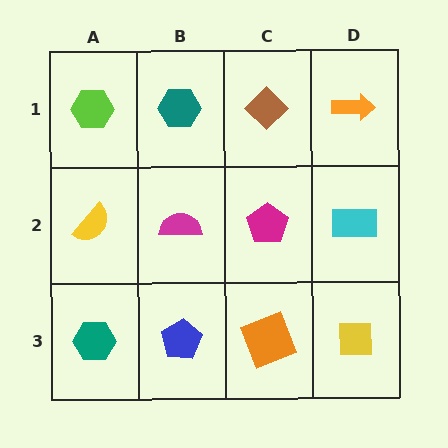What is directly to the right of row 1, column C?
An orange arrow.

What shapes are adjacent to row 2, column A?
A lime hexagon (row 1, column A), a teal hexagon (row 3, column A), a magenta semicircle (row 2, column B).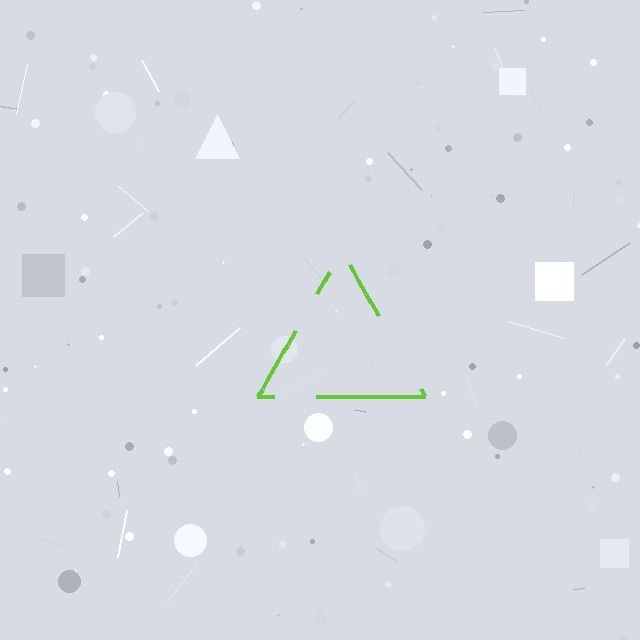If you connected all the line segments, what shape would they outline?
They would outline a triangle.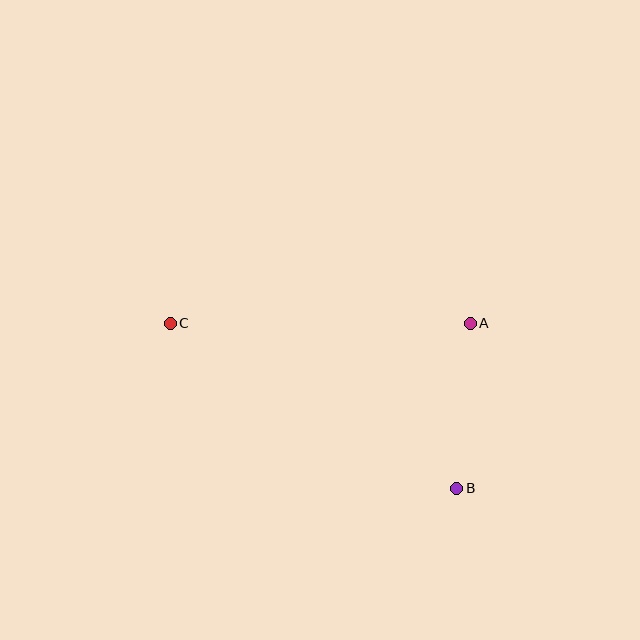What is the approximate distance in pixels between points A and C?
The distance between A and C is approximately 300 pixels.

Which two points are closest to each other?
Points A and B are closest to each other.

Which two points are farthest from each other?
Points B and C are farthest from each other.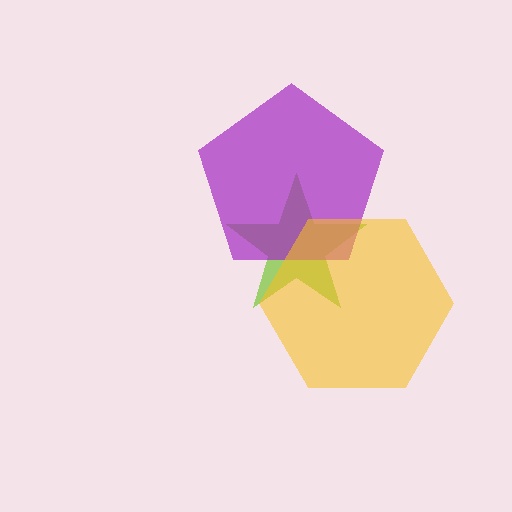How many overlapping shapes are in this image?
There are 3 overlapping shapes in the image.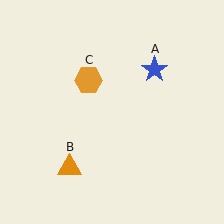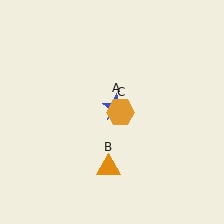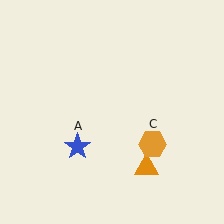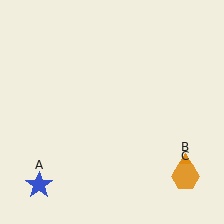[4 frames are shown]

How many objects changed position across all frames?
3 objects changed position: blue star (object A), orange triangle (object B), orange hexagon (object C).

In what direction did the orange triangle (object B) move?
The orange triangle (object B) moved right.